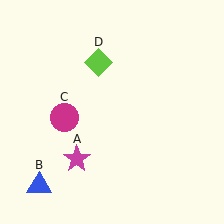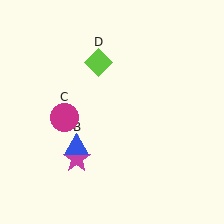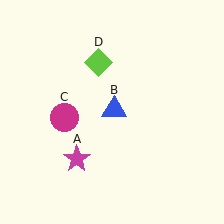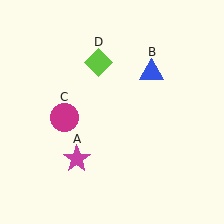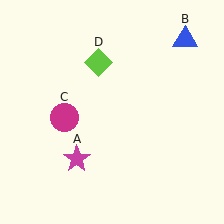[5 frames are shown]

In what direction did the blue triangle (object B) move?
The blue triangle (object B) moved up and to the right.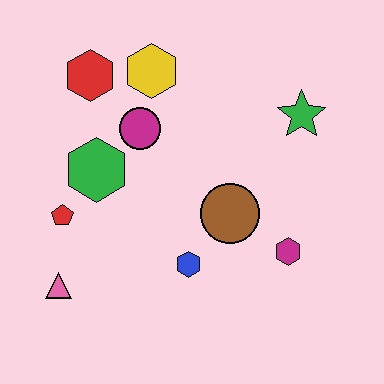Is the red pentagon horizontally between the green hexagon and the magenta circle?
No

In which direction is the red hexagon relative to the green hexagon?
The red hexagon is above the green hexagon.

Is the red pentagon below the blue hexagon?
No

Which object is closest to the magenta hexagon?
The brown circle is closest to the magenta hexagon.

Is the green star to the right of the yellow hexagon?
Yes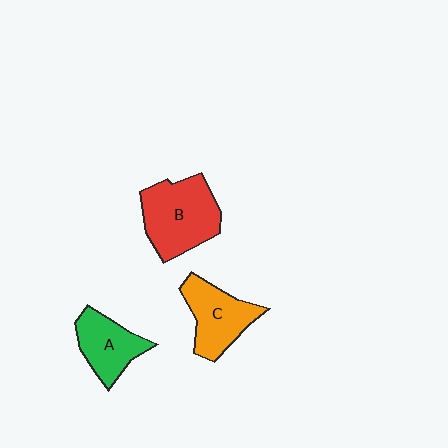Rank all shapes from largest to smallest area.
From largest to smallest: B (red), C (orange), A (green).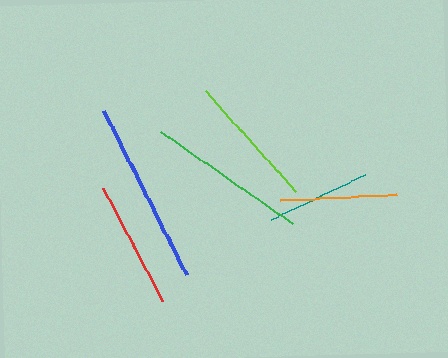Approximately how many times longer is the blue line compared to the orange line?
The blue line is approximately 1.6 times the length of the orange line.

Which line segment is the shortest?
The teal line is the shortest at approximately 103 pixels.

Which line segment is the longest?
The blue line is the longest at approximately 183 pixels.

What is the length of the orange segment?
The orange segment is approximately 117 pixels long.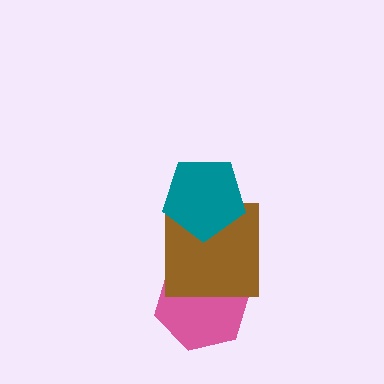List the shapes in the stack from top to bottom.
From top to bottom: the teal pentagon, the brown square, the pink hexagon.